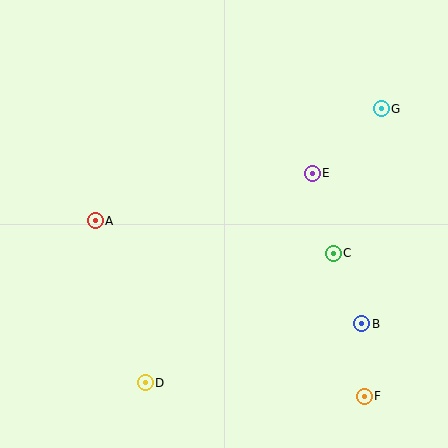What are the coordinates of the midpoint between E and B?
The midpoint between E and B is at (337, 248).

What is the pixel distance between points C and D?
The distance between C and D is 228 pixels.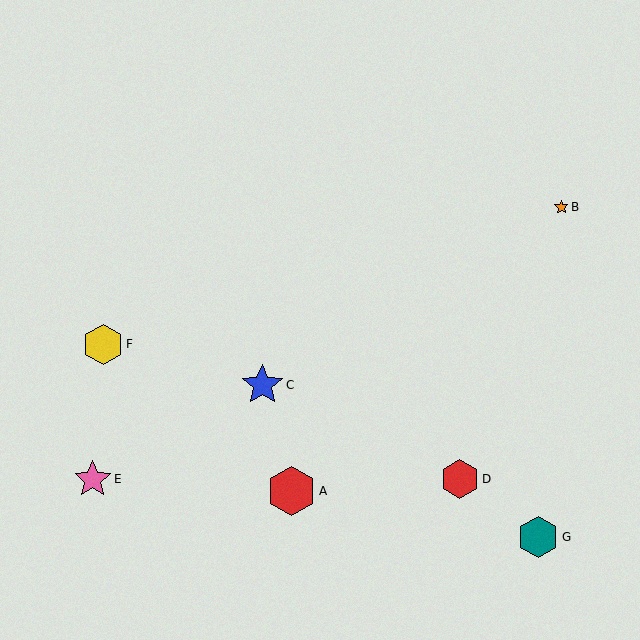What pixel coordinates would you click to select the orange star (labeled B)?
Click at (561, 207) to select the orange star B.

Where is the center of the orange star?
The center of the orange star is at (561, 207).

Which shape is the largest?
The red hexagon (labeled A) is the largest.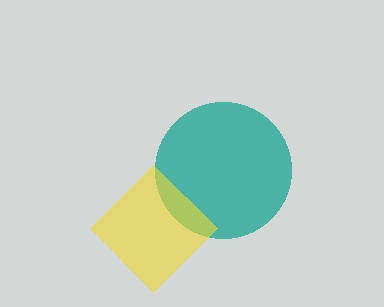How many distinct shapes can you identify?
There are 2 distinct shapes: a teal circle, a yellow diamond.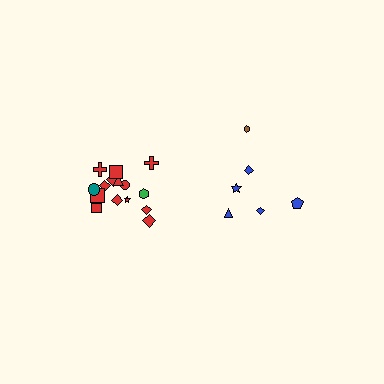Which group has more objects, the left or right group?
The left group.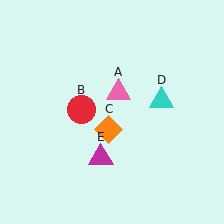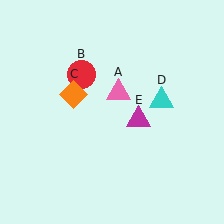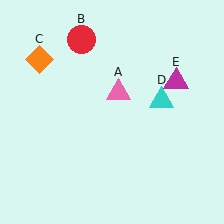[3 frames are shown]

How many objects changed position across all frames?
3 objects changed position: red circle (object B), orange diamond (object C), magenta triangle (object E).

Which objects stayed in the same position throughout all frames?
Pink triangle (object A) and cyan triangle (object D) remained stationary.